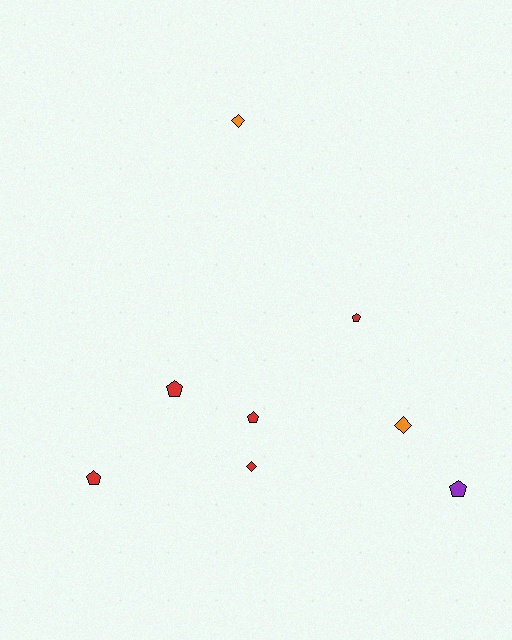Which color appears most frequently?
Red, with 5 objects.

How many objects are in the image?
There are 8 objects.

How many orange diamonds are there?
There are 2 orange diamonds.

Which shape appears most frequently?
Pentagon, with 5 objects.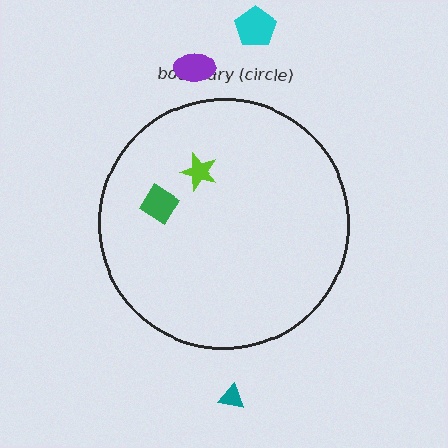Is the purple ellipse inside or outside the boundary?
Outside.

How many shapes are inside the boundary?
2 inside, 3 outside.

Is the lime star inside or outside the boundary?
Inside.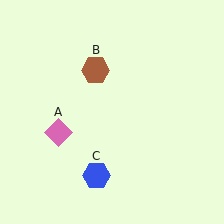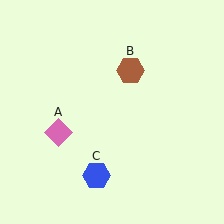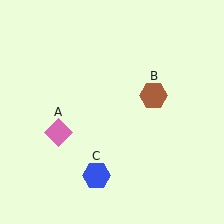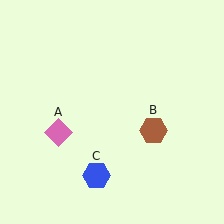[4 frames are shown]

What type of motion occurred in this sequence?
The brown hexagon (object B) rotated clockwise around the center of the scene.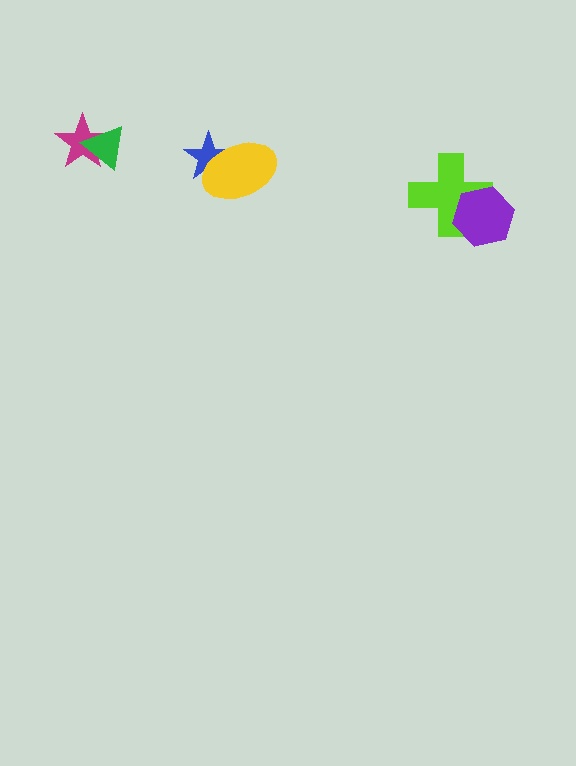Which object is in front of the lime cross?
The purple hexagon is in front of the lime cross.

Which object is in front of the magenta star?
The green triangle is in front of the magenta star.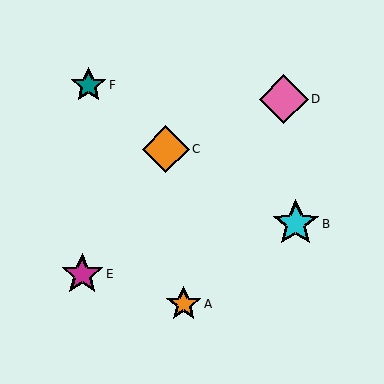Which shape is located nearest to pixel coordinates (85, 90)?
The teal star (labeled F) at (88, 85) is nearest to that location.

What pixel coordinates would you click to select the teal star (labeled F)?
Click at (88, 85) to select the teal star F.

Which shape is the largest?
The pink diamond (labeled D) is the largest.